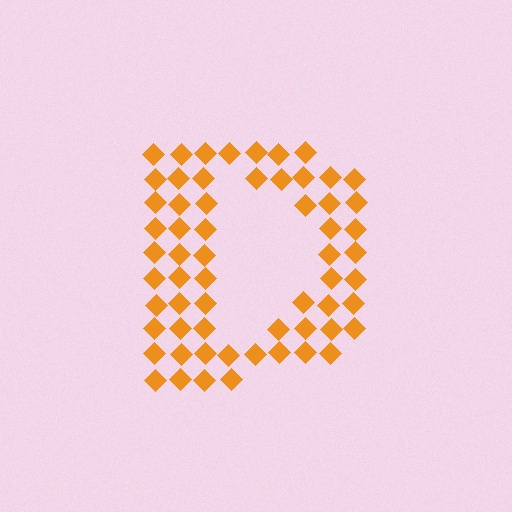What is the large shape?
The large shape is the letter D.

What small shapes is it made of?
It is made of small diamonds.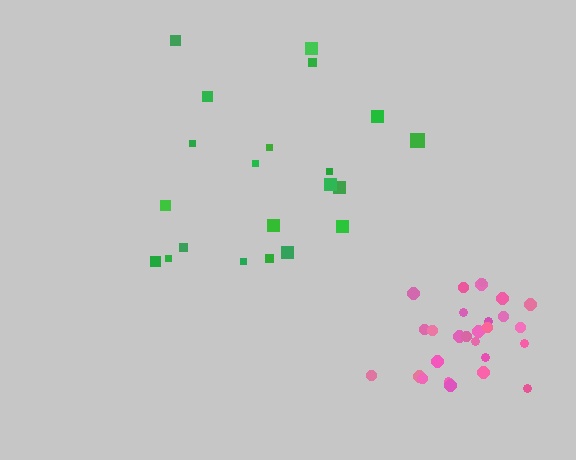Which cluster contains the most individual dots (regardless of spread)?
Pink (27).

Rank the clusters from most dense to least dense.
pink, green.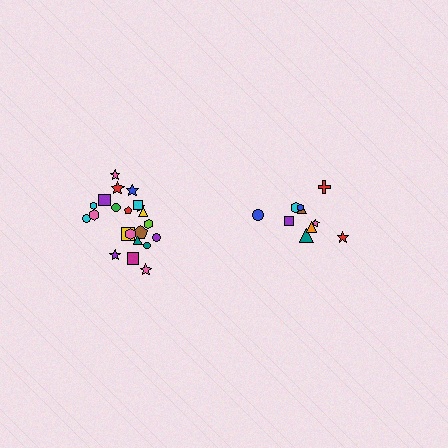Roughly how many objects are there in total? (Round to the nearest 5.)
Roughly 30 objects in total.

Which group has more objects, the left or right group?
The left group.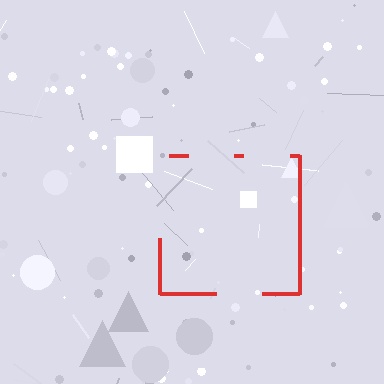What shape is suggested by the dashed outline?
The dashed outline suggests a square.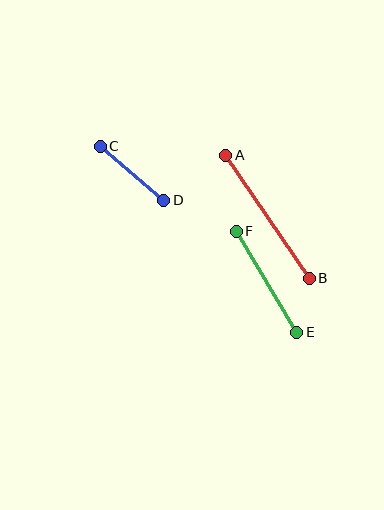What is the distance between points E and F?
The distance is approximately 118 pixels.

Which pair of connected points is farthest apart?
Points A and B are farthest apart.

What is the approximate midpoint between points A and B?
The midpoint is at approximately (268, 217) pixels.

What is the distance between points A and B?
The distance is approximately 148 pixels.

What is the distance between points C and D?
The distance is approximately 83 pixels.